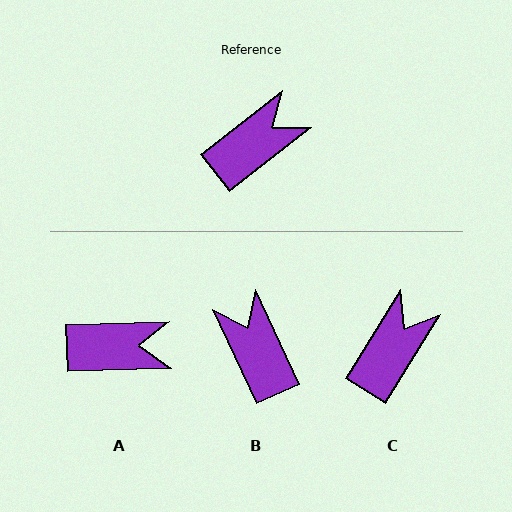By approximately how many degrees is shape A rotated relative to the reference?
Approximately 36 degrees clockwise.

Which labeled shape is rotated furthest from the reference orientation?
B, about 77 degrees away.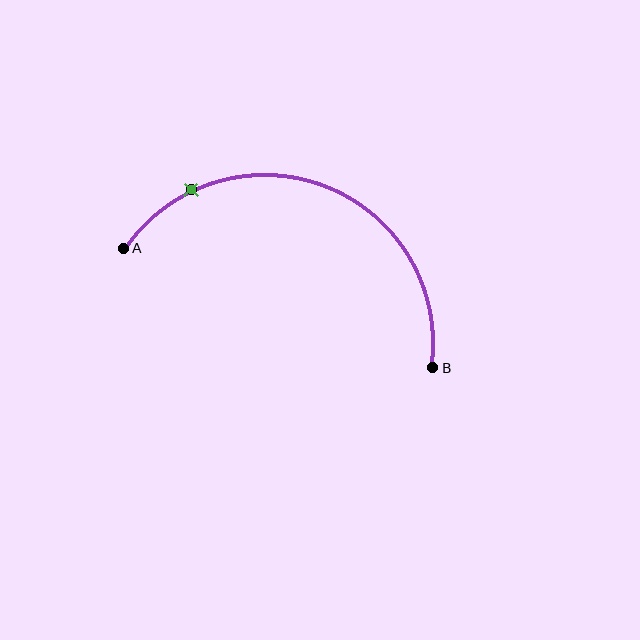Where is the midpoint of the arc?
The arc midpoint is the point on the curve farthest from the straight line joining A and B. It sits above that line.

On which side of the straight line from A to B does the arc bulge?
The arc bulges above the straight line connecting A and B.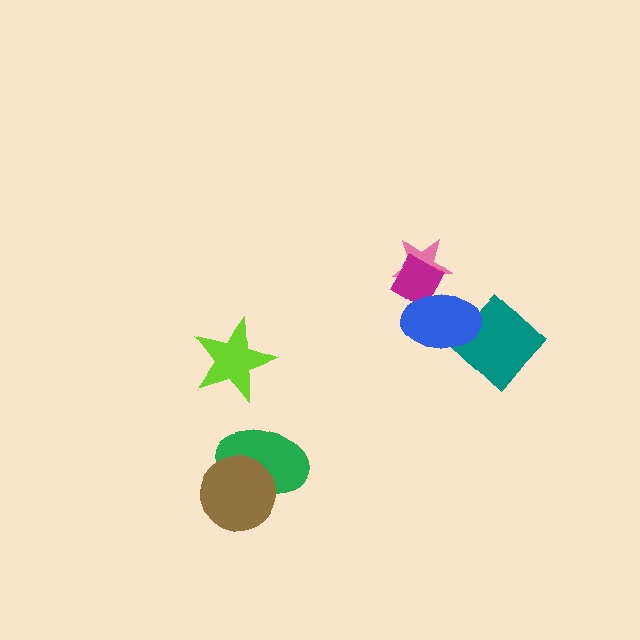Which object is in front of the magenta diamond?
The blue ellipse is in front of the magenta diamond.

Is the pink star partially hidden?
Yes, it is partially covered by another shape.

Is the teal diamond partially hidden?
Yes, it is partially covered by another shape.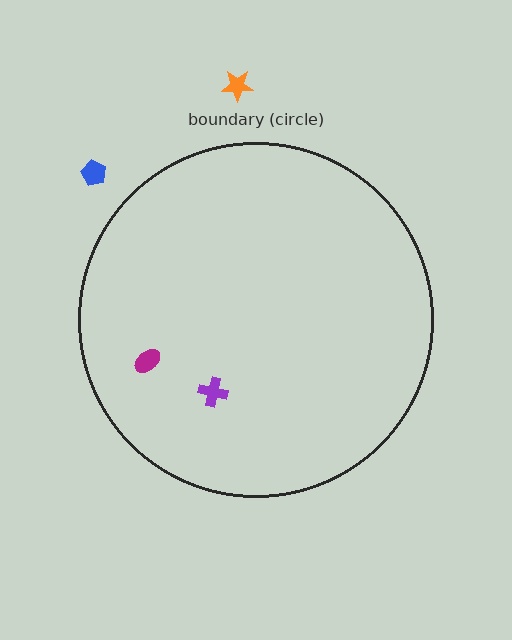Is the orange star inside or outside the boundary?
Outside.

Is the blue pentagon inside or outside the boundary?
Outside.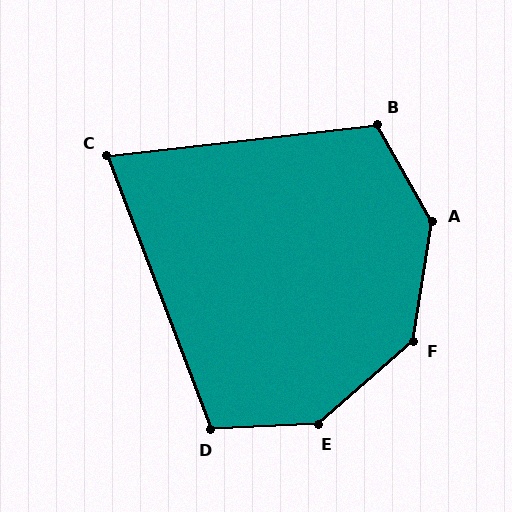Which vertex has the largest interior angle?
A, at approximately 142 degrees.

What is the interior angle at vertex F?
Approximately 140 degrees (obtuse).